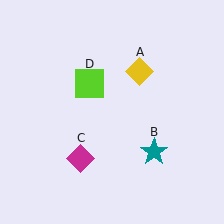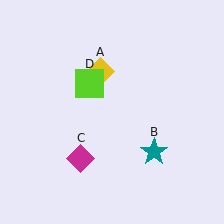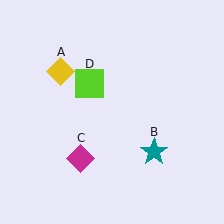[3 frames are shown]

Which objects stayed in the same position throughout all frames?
Teal star (object B) and magenta diamond (object C) and lime square (object D) remained stationary.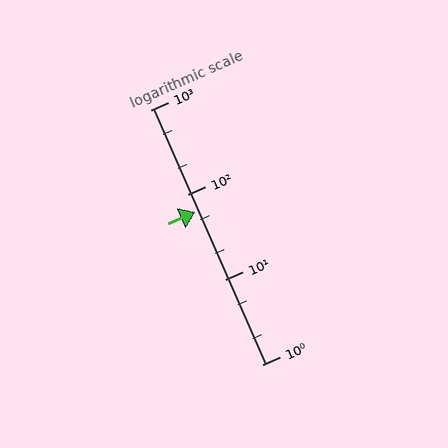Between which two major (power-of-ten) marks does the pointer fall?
The pointer is between 10 and 100.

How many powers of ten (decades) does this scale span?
The scale spans 3 decades, from 1 to 1000.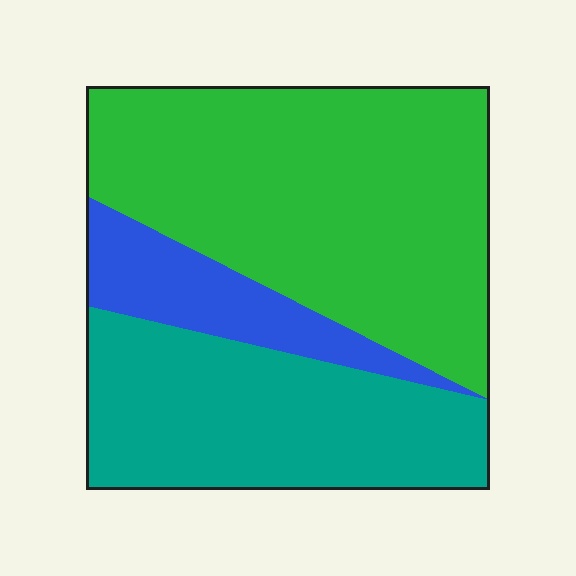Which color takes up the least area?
Blue, at roughly 15%.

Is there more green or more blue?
Green.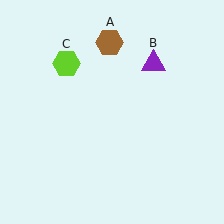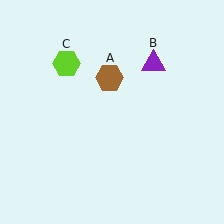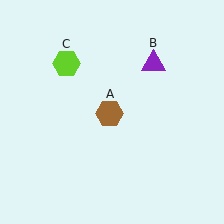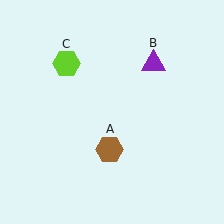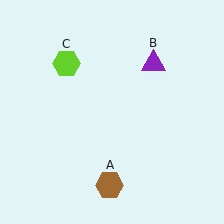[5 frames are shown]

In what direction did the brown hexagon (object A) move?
The brown hexagon (object A) moved down.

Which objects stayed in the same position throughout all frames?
Purple triangle (object B) and lime hexagon (object C) remained stationary.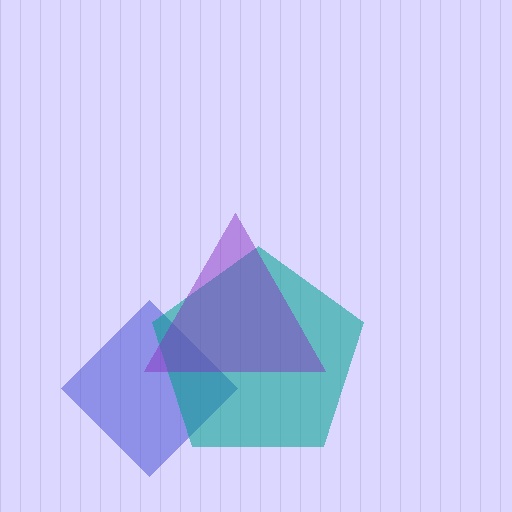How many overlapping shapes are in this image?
There are 3 overlapping shapes in the image.